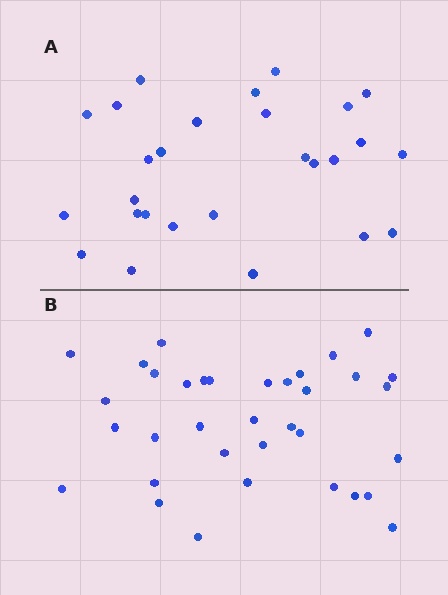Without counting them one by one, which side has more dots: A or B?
Region B (the bottom region) has more dots.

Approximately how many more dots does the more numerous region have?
Region B has roughly 8 or so more dots than region A.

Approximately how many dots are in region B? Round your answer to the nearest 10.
About 40 dots. (The exact count is 35, which rounds to 40.)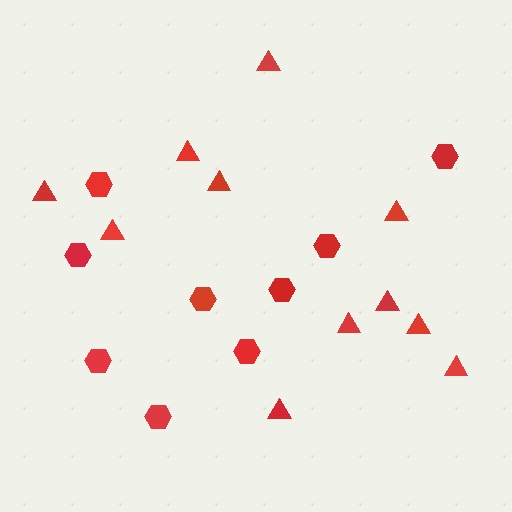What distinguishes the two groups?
There are 2 groups: one group of hexagons (9) and one group of triangles (11).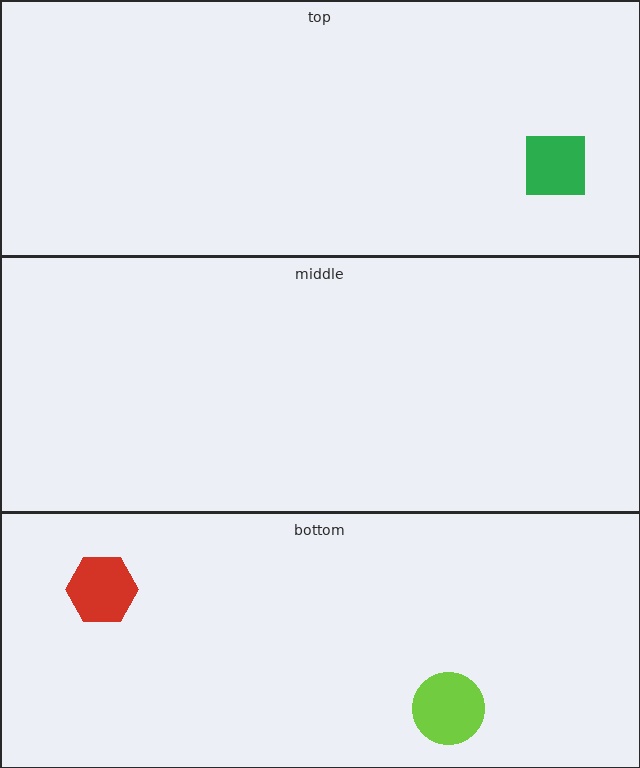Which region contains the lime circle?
The bottom region.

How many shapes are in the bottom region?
2.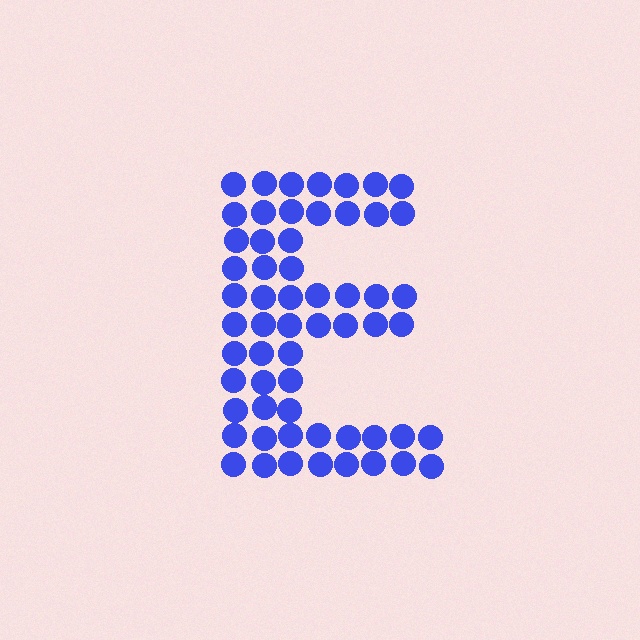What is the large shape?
The large shape is the letter E.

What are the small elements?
The small elements are circles.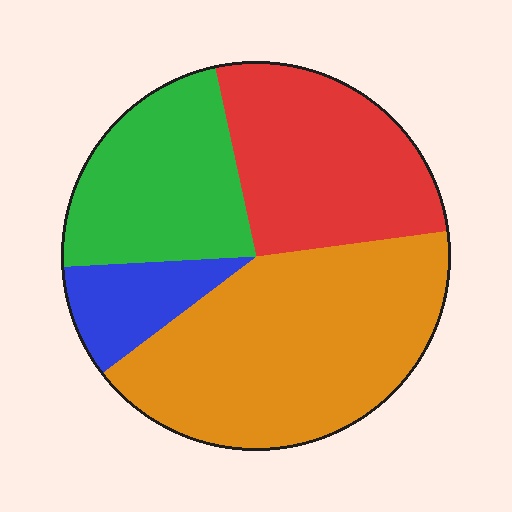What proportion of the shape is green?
Green takes up about one quarter (1/4) of the shape.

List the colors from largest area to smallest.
From largest to smallest: orange, red, green, blue.